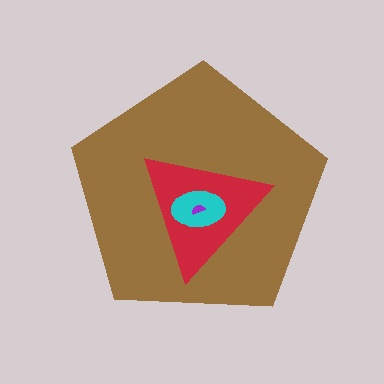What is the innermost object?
The purple semicircle.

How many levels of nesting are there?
4.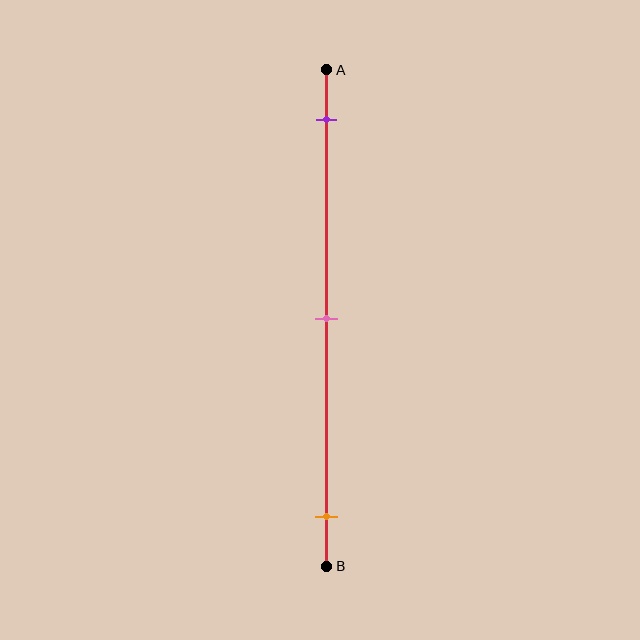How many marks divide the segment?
There are 3 marks dividing the segment.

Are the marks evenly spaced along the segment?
Yes, the marks are approximately evenly spaced.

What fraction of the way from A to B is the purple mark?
The purple mark is approximately 10% (0.1) of the way from A to B.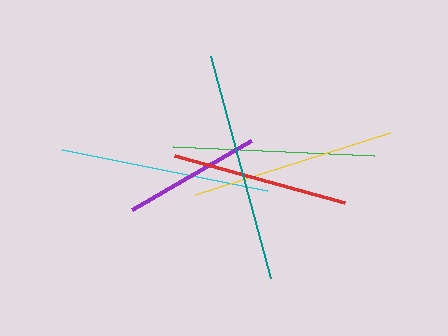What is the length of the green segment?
The green segment is approximately 202 pixels long.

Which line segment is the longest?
The teal line is the longest at approximately 230 pixels.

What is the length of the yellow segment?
The yellow segment is approximately 204 pixels long.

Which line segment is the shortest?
The purple line is the shortest at approximately 137 pixels.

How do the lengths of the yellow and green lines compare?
The yellow and green lines are approximately the same length.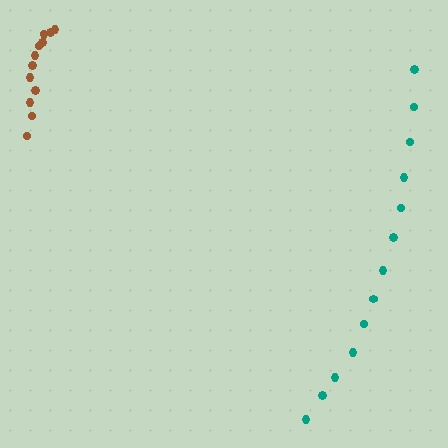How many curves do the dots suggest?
There are 2 distinct paths.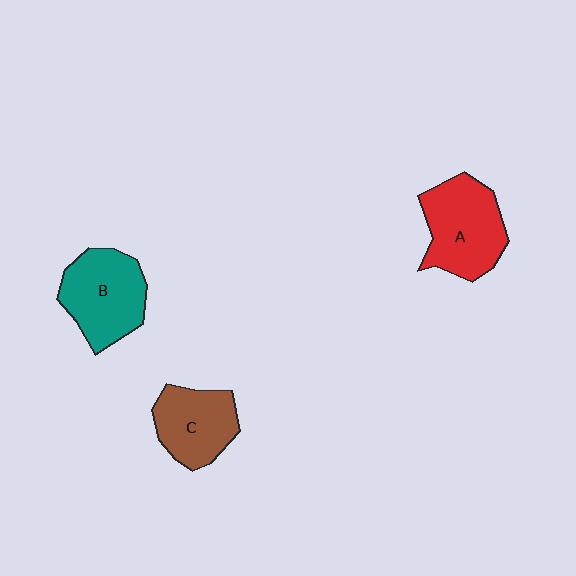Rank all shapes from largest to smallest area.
From largest to smallest: A (red), B (teal), C (brown).